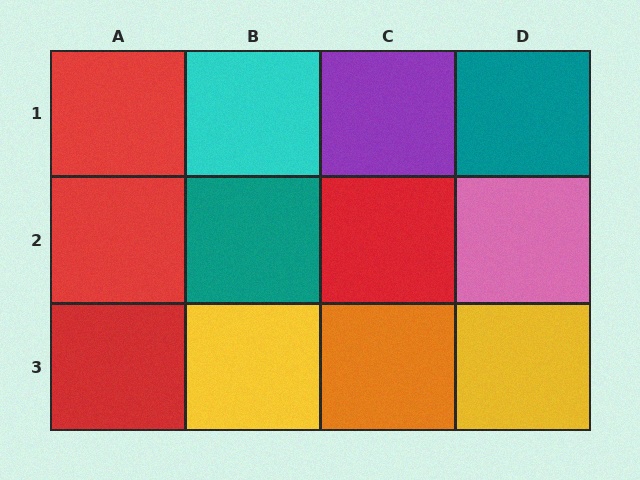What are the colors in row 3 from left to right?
Red, yellow, orange, yellow.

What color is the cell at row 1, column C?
Purple.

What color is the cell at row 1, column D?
Teal.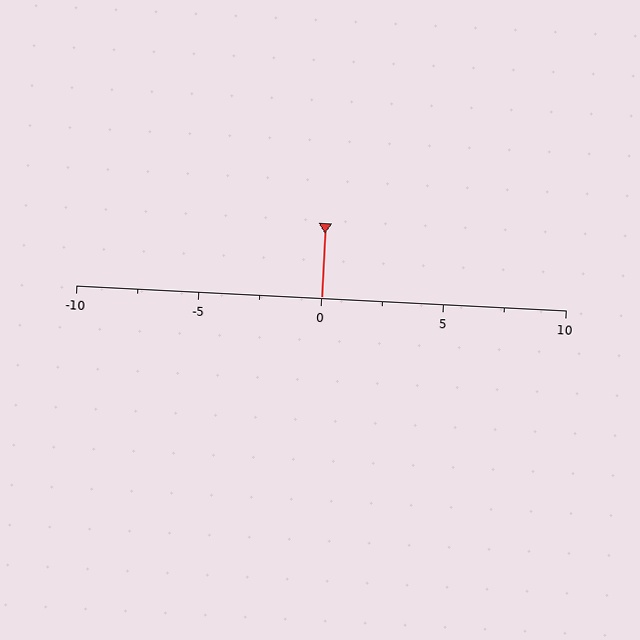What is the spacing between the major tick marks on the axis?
The major ticks are spaced 5 apart.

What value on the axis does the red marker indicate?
The marker indicates approximately 0.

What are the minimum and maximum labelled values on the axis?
The axis runs from -10 to 10.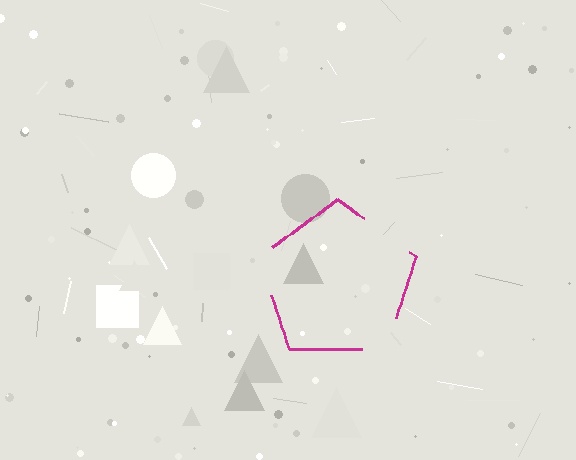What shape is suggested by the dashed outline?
The dashed outline suggests a pentagon.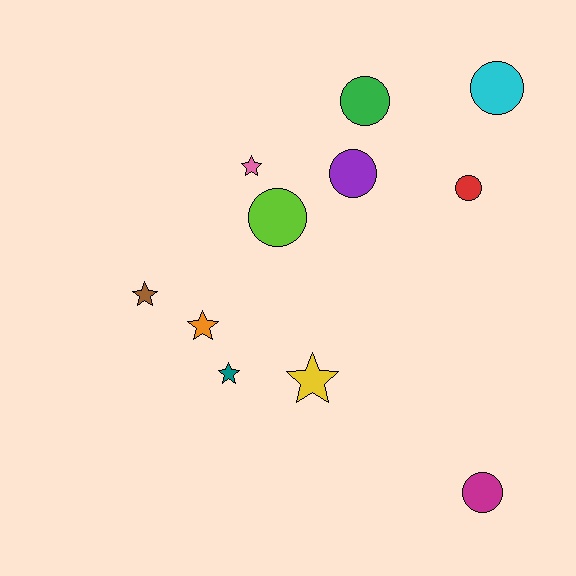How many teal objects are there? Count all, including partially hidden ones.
There is 1 teal object.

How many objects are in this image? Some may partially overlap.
There are 11 objects.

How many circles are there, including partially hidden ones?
There are 6 circles.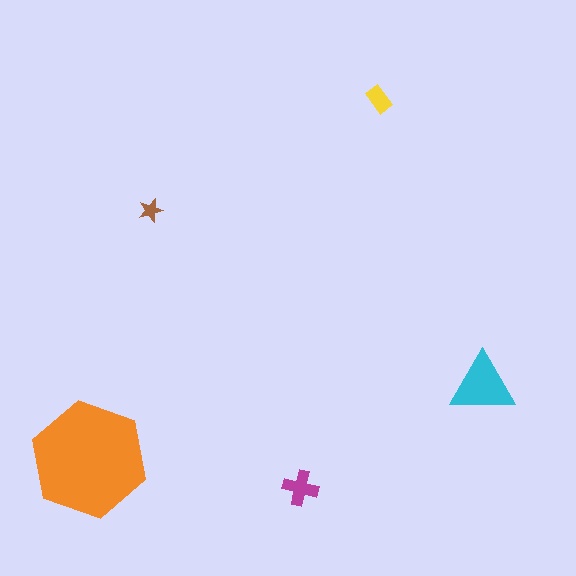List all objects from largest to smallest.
The orange hexagon, the cyan triangle, the magenta cross, the yellow rectangle, the brown star.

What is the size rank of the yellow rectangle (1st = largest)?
4th.